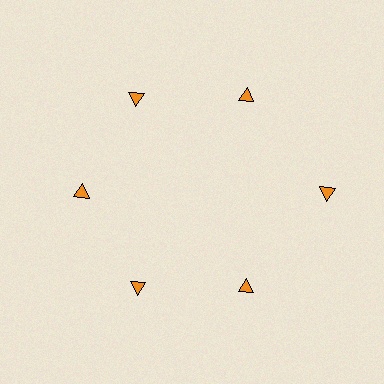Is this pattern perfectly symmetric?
No. The 6 orange triangles are arranged in a ring, but one element near the 3 o'clock position is pushed outward from the center, breaking the 6-fold rotational symmetry.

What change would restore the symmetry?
The symmetry would be restored by moving it inward, back onto the ring so that all 6 triangles sit at equal angles and equal distance from the center.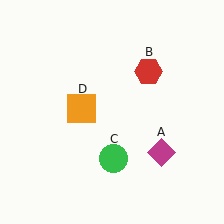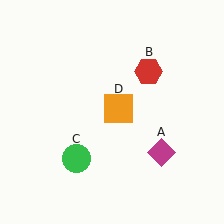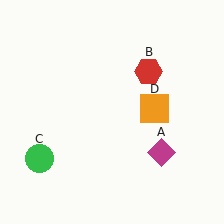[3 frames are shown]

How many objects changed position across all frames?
2 objects changed position: green circle (object C), orange square (object D).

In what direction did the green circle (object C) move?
The green circle (object C) moved left.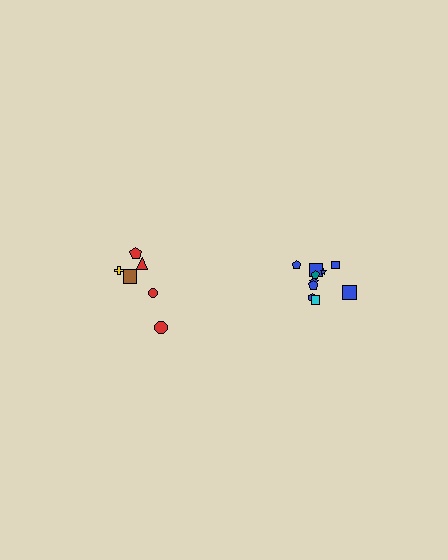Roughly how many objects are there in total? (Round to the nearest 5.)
Roughly 15 objects in total.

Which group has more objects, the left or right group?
The right group.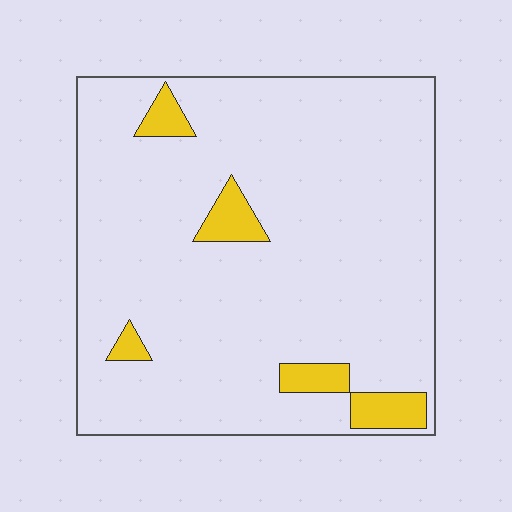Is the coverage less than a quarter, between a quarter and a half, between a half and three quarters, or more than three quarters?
Less than a quarter.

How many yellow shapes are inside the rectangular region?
5.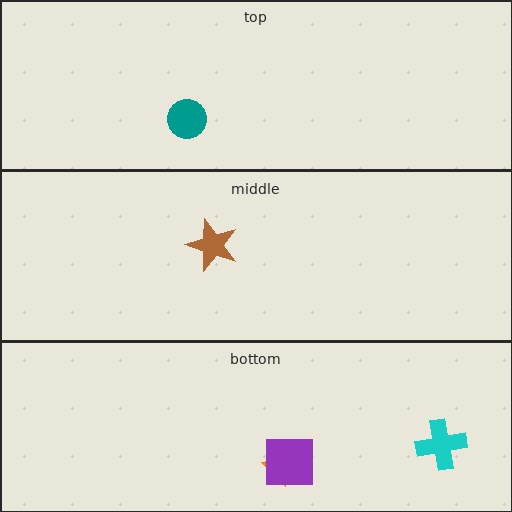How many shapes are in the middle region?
1.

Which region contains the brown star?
The middle region.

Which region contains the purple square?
The bottom region.